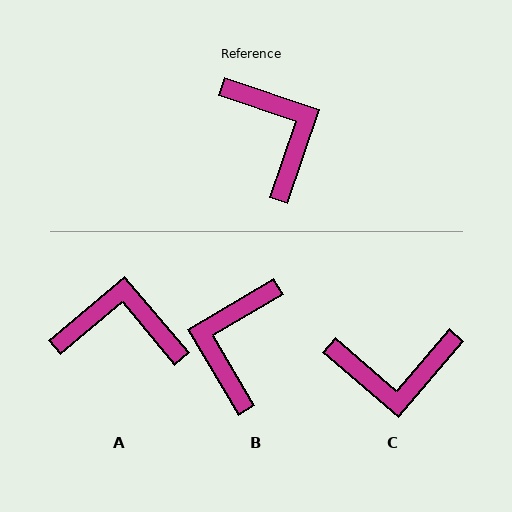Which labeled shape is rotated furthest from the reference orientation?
B, about 139 degrees away.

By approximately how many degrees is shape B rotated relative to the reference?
Approximately 139 degrees counter-clockwise.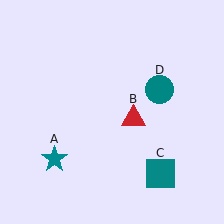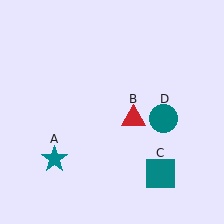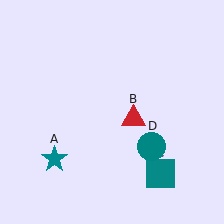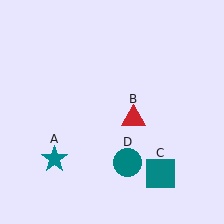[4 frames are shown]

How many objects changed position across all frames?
1 object changed position: teal circle (object D).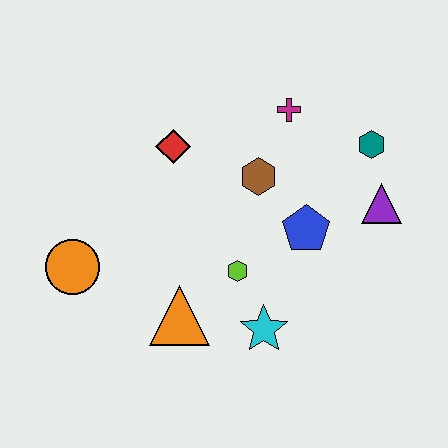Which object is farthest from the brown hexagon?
The orange circle is farthest from the brown hexagon.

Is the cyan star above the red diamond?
No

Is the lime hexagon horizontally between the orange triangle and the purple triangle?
Yes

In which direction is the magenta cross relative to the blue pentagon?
The magenta cross is above the blue pentagon.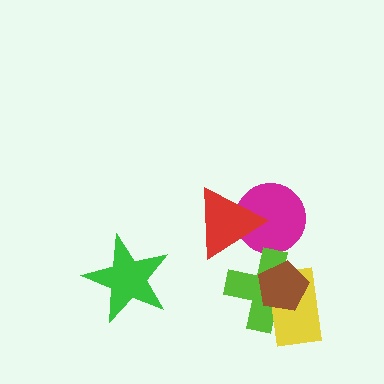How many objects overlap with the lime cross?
2 objects overlap with the lime cross.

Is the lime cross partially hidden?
Yes, it is partially covered by another shape.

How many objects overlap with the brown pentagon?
2 objects overlap with the brown pentagon.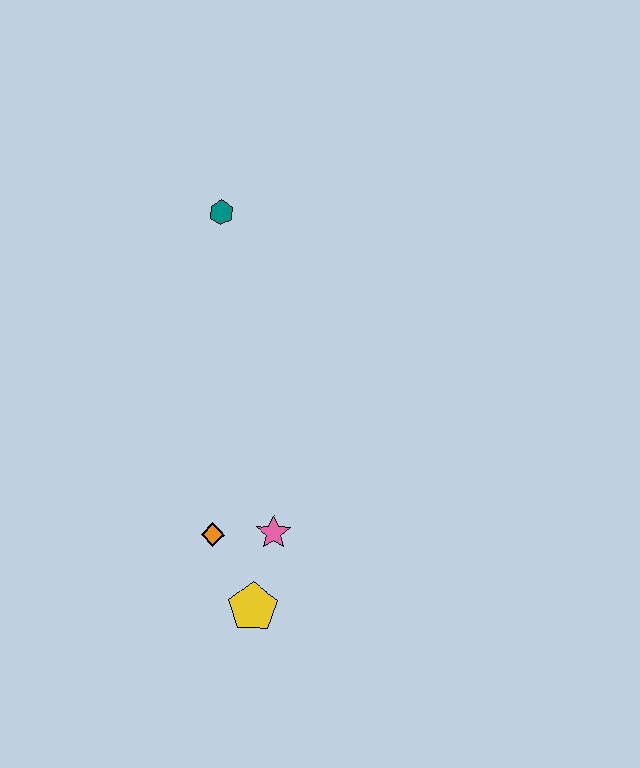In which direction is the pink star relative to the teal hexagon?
The pink star is below the teal hexagon.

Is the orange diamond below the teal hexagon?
Yes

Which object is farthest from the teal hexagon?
The yellow pentagon is farthest from the teal hexagon.